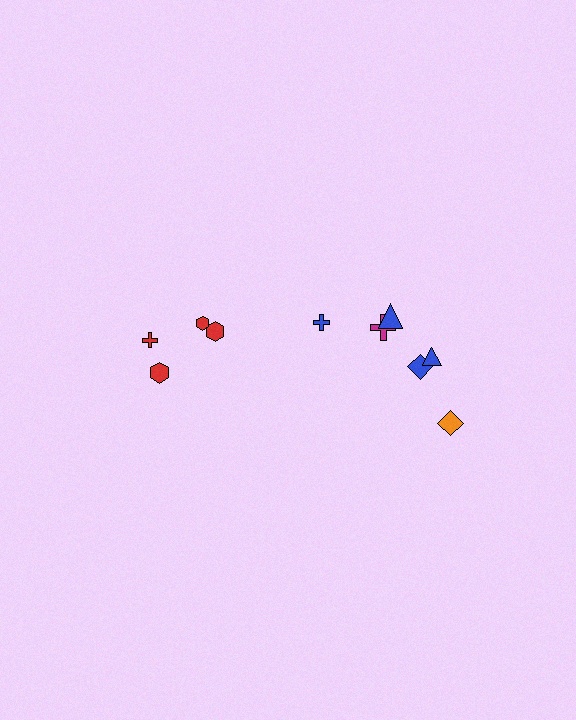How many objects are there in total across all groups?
There are 10 objects.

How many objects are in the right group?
There are 6 objects.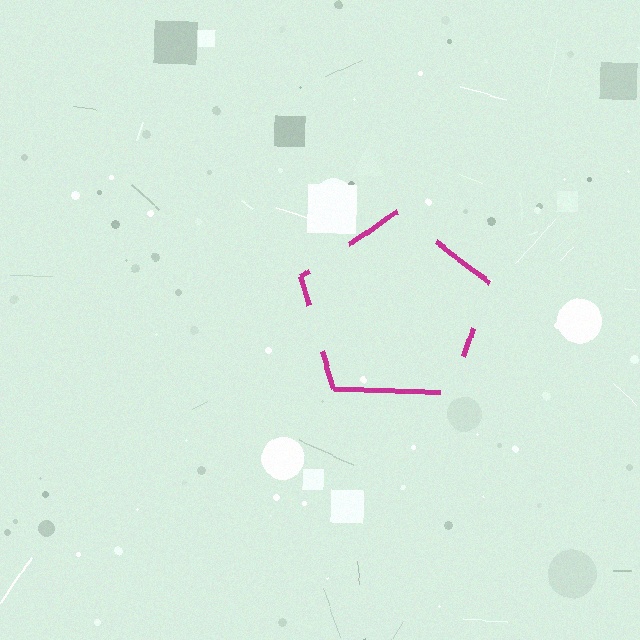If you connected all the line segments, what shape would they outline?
They would outline a pentagon.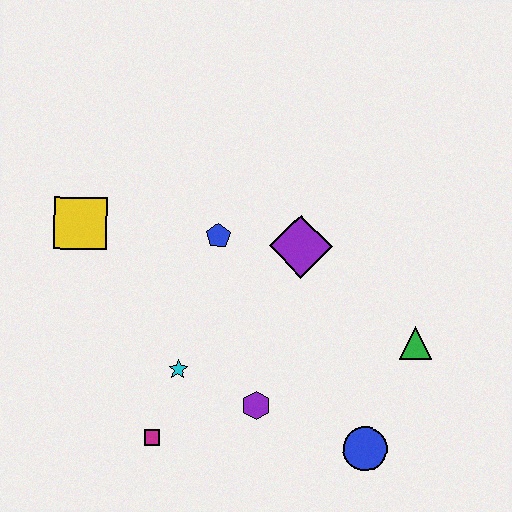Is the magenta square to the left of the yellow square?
No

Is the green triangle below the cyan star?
No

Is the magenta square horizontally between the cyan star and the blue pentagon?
No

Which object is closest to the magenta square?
The cyan star is closest to the magenta square.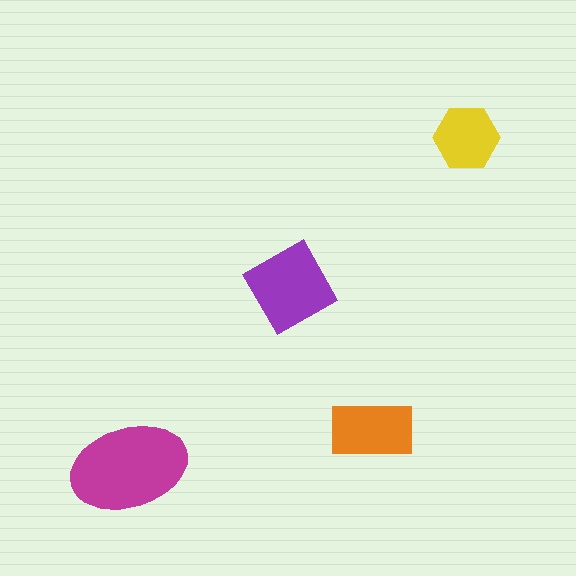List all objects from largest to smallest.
The magenta ellipse, the purple diamond, the orange rectangle, the yellow hexagon.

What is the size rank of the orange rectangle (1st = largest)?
3rd.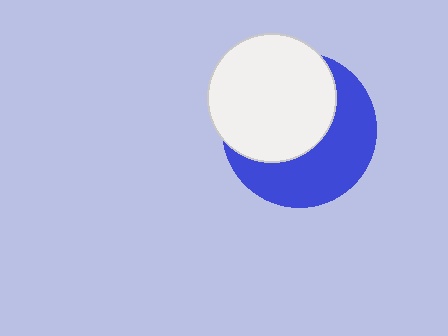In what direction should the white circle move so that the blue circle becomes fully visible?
The white circle should move toward the upper-left. That is the shortest direction to clear the overlap and leave the blue circle fully visible.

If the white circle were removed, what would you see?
You would see the complete blue circle.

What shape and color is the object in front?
The object in front is a white circle.